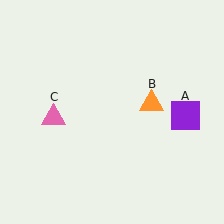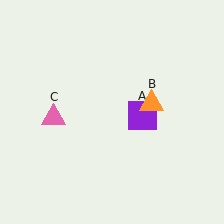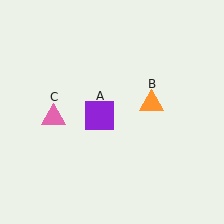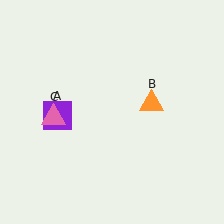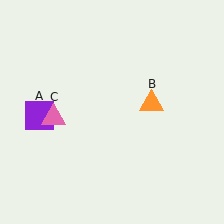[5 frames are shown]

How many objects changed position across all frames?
1 object changed position: purple square (object A).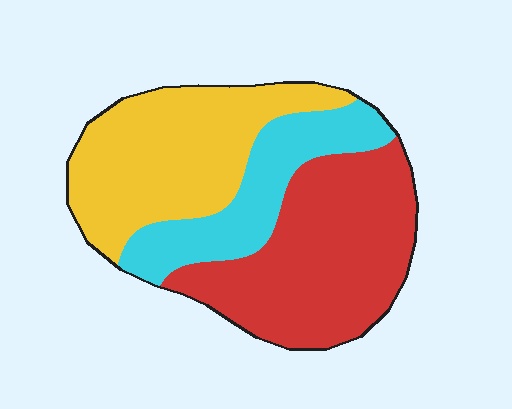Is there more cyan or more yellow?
Yellow.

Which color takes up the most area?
Red, at roughly 40%.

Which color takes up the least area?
Cyan, at roughly 20%.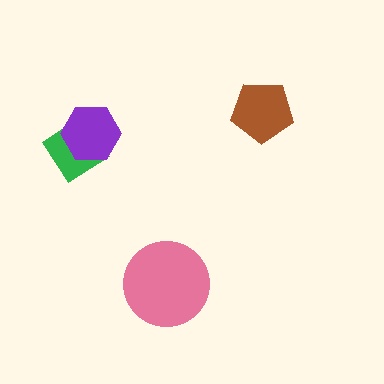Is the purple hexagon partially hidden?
No, no other shape covers it.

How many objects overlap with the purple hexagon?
1 object overlaps with the purple hexagon.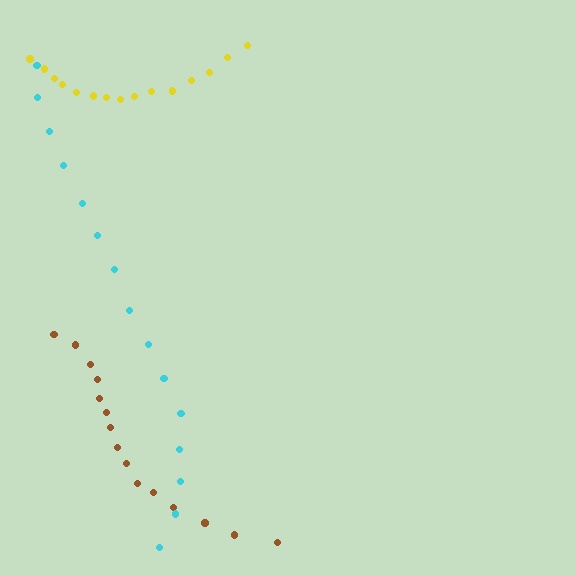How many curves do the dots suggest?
There are 3 distinct paths.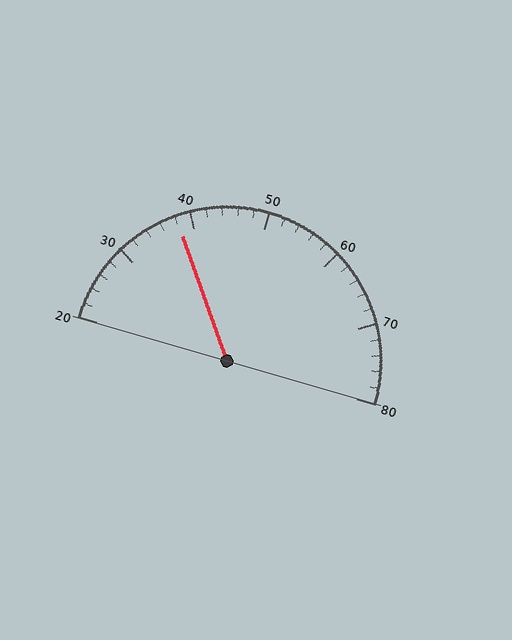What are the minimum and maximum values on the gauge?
The gauge ranges from 20 to 80.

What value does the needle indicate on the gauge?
The needle indicates approximately 38.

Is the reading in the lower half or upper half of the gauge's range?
The reading is in the lower half of the range (20 to 80).